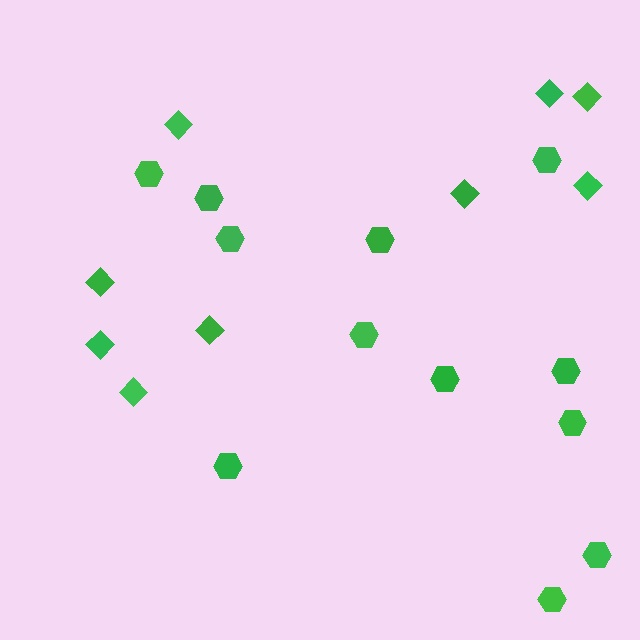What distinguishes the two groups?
There are 2 groups: one group of diamonds (9) and one group of hexagons (12).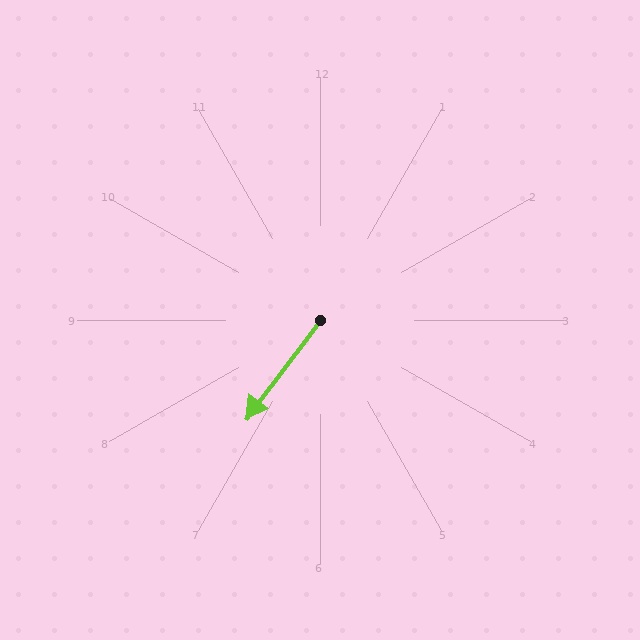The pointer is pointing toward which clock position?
Roughly 7 o'clock.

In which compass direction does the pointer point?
Southwest.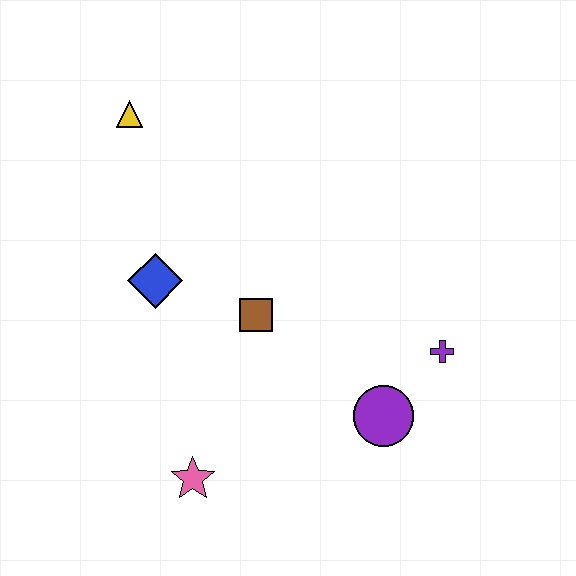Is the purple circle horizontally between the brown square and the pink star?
No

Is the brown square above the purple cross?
Yes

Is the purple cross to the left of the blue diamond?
No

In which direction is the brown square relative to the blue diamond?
The brown square is to the right of the blue diamond.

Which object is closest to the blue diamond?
The brown square is closest to the blue diamond.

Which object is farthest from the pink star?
The yellow triangle is farthest from the pink star.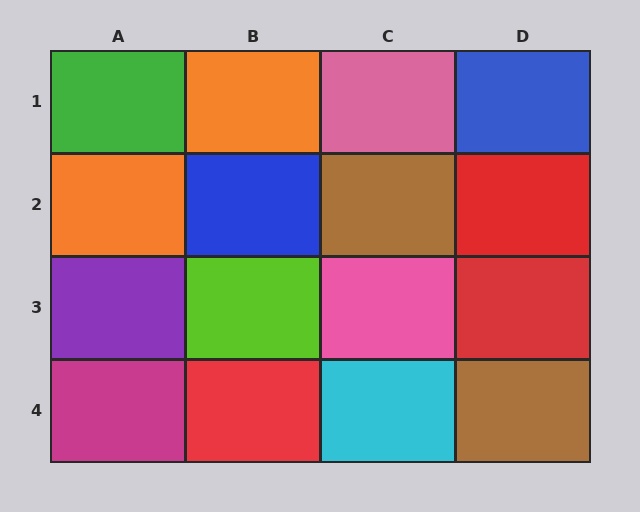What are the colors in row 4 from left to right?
Magenta, red, cyan, brown.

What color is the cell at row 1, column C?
Pink.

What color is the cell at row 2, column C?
Brown.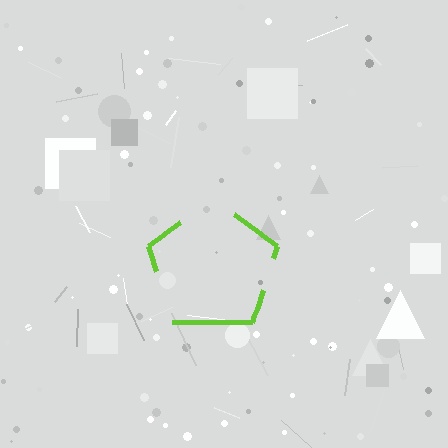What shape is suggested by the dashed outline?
The dashed outline suggests a pentagon.